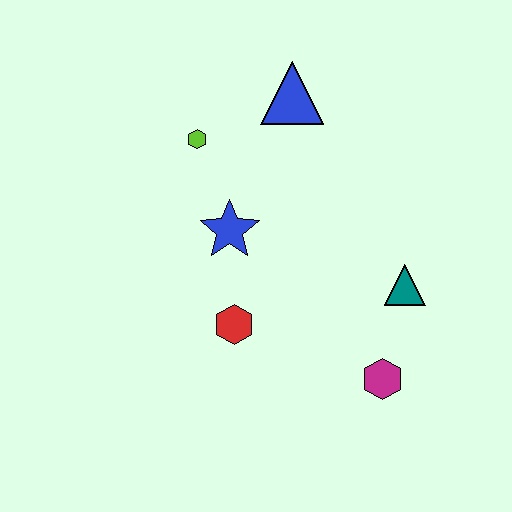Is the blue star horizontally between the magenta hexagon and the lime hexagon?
Yes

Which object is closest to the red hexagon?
The blue star is closest to the red hexagon.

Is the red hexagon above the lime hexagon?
No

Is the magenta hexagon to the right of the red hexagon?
Yes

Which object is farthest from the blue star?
The magenta hexagon is farthest from the blue star.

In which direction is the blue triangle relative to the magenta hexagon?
The blue triangle is above the magenta hexagon.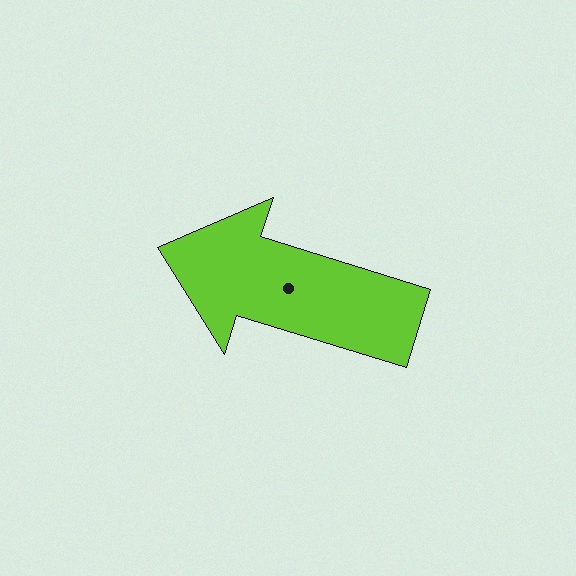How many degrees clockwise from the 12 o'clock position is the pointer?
Approximately 287 degrees.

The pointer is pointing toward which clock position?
Roughly 10 o'clock.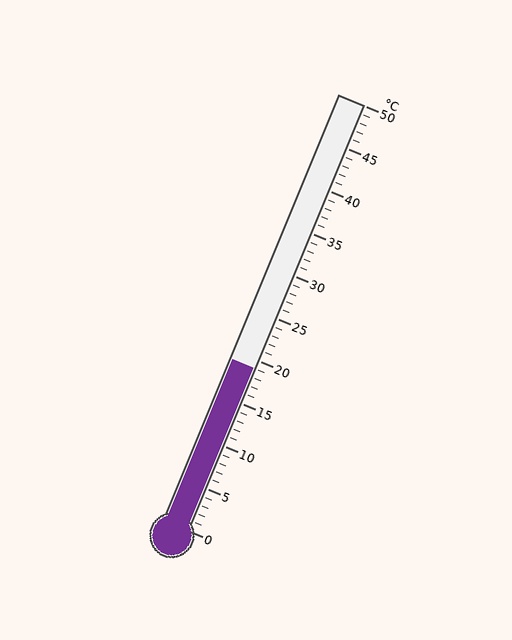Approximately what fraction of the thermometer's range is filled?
The thermometer is filled to approximately 40% of its range.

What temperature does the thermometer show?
The thermometer shows approximately 19°C.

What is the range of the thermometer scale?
The thermometer scale ranges from 0°C to 50°C.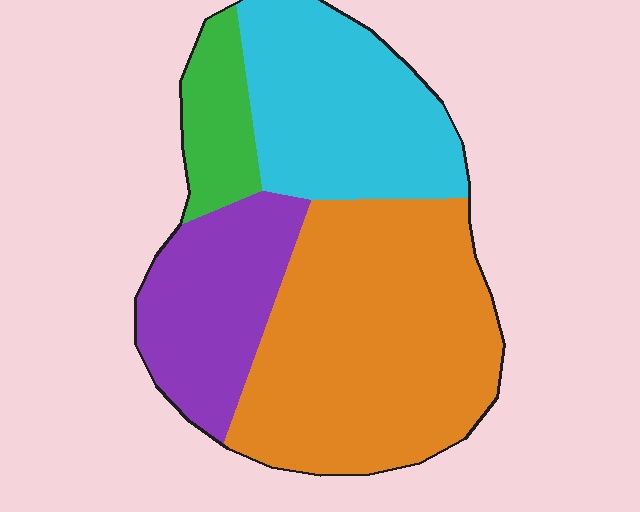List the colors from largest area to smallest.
From largest to smallest: orange, cyan, purple, green.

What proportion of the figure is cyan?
Cyan takes up about one quarter (1/4) of the figure.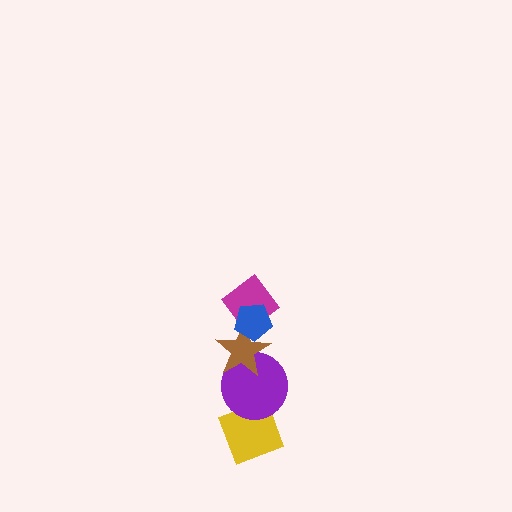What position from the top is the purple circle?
The purple circle is 4th from the top.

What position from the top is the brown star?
The brown star is 3rd from the top.